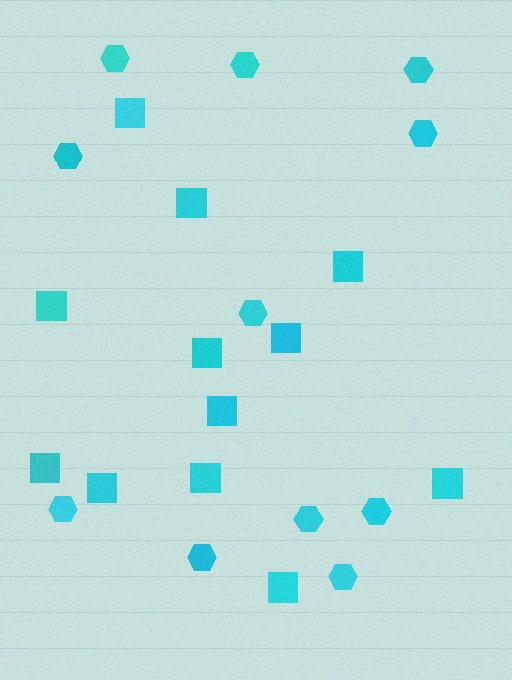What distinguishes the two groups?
There are 2 groups: one group of squares (12) and one group of hexagons (11).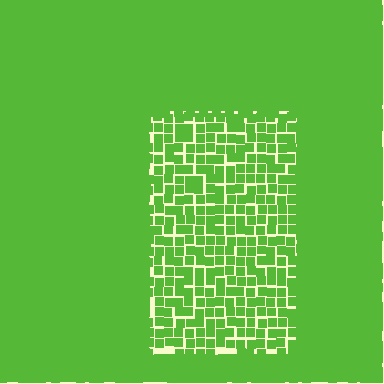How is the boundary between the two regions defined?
The boundary is defined by a change in element density (approximately 2.5x ratio). All elements are the same color, size, and shape.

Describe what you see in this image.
The image contains small lime elements arranged at two different densities. A rectangle-shaped region is visible where the elements are less densely packed than the surrounding area.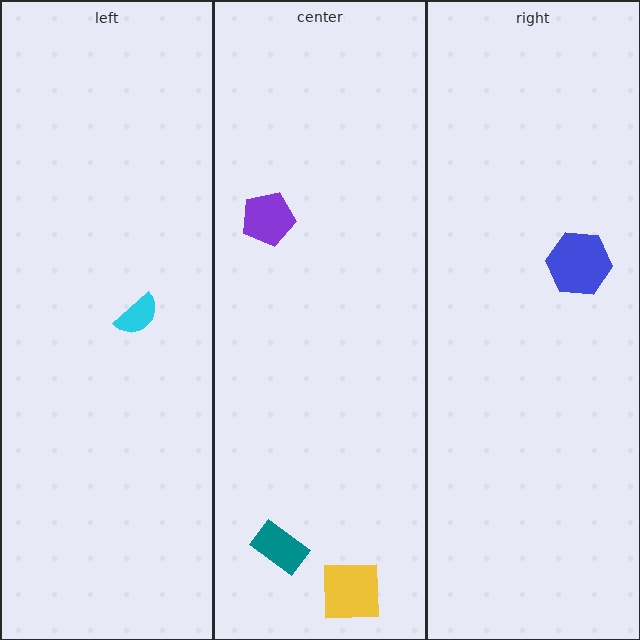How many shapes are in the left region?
1.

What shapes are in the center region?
The yellow square, the teal rectangle, the purple pentagon.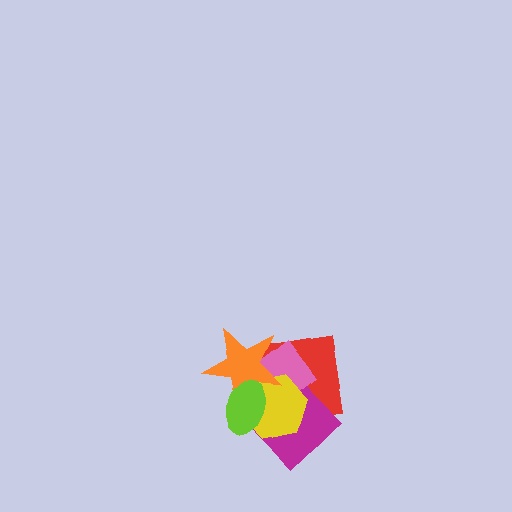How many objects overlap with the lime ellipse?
5 objects overlap with the lime ellipse.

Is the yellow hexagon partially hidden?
Yes, it is partially covered by another shape.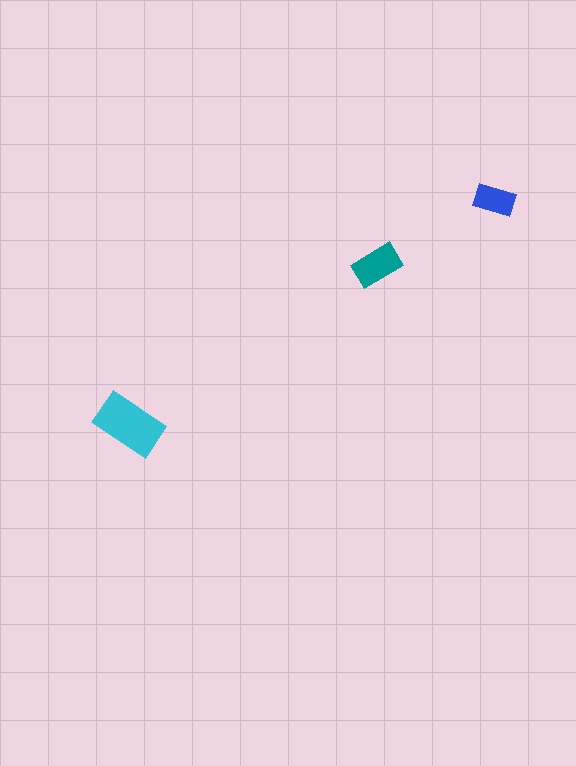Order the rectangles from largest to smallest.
the cyan one, the teal one, the blue one.